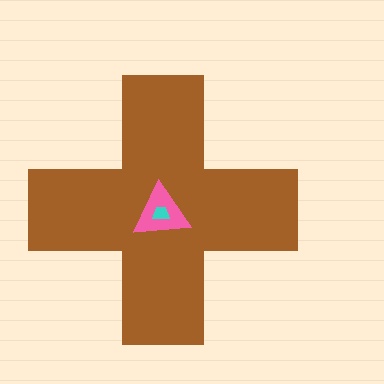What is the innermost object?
The cyan trapezoid.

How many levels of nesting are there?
3.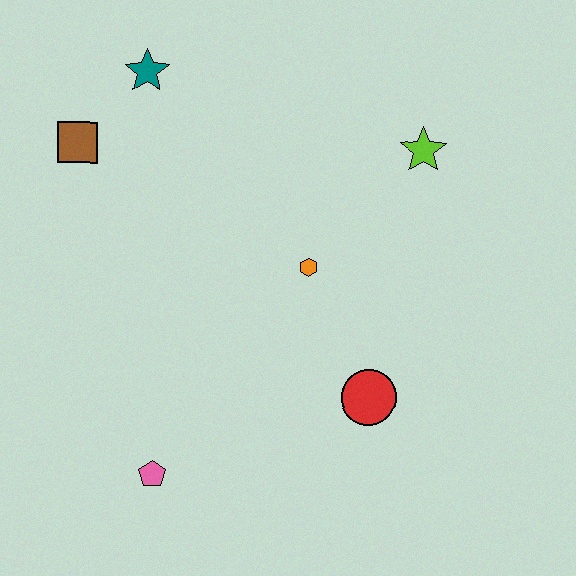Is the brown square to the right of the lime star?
No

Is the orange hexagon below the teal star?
Yes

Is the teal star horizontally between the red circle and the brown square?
Yes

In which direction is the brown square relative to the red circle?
The brown square is to the left of the red circle.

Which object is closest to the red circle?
The orange hexagon is closest to the red circle.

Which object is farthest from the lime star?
The pink pentagon is farthest from the lime star.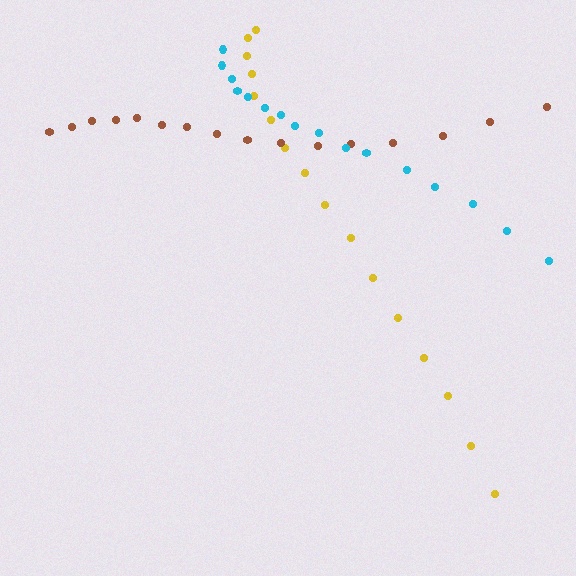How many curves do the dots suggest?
There are 3 distinct paths.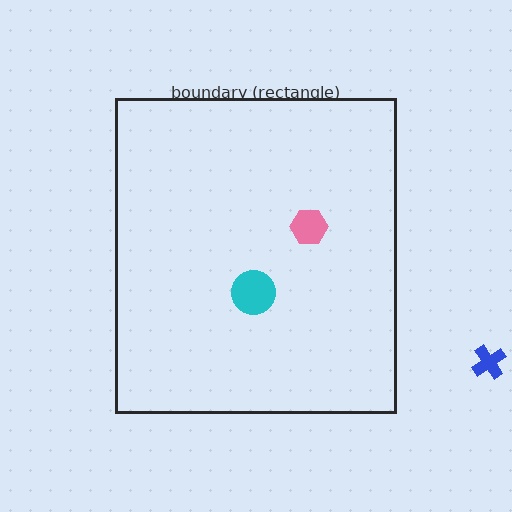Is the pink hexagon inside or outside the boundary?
Inside.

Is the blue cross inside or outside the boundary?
Outside.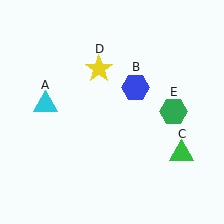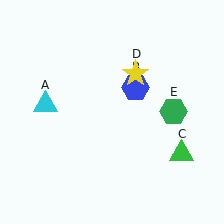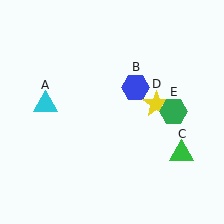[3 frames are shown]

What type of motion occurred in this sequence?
The yellow star (object D) rotated clockwise around the center of the scene.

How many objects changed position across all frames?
1 object changed position: yellow star (object D).